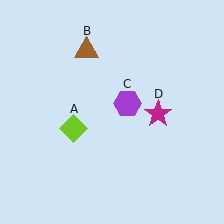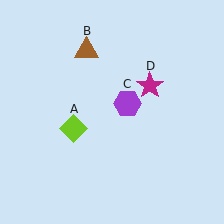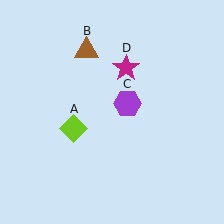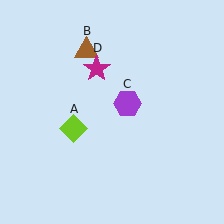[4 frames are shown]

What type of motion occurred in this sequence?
The magenta star (object D) rotated counterclockwise around the center of the scene.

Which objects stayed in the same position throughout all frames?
Lime diamond (object A) and brown triangle (object B) and purple hexagon (object C) remained stationary.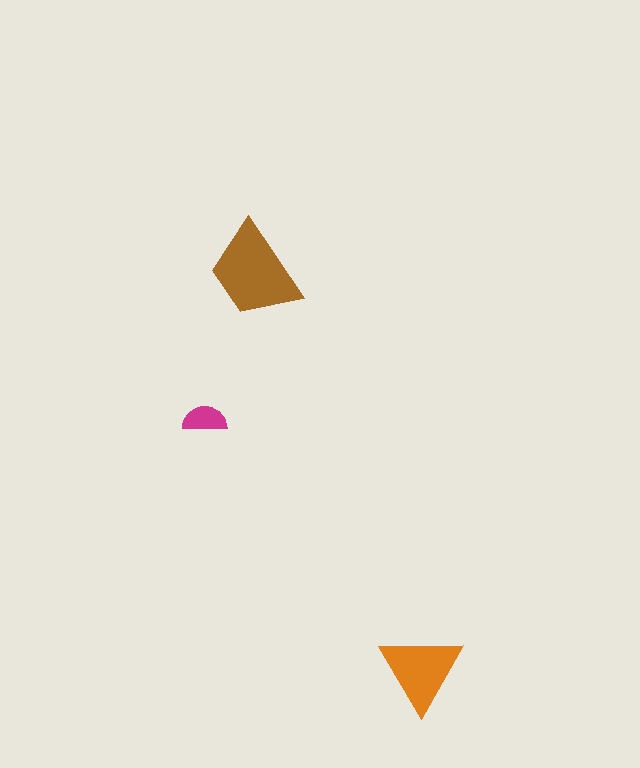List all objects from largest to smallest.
The brown trapezoid, the orange triangle, the magenta semicircle.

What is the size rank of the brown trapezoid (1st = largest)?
1st.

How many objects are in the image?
There are 3 objects in the image.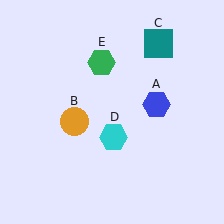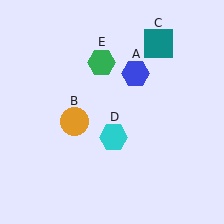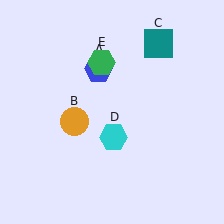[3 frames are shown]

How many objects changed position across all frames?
1 object changed position: blue hexagon (object A).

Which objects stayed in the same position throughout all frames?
Orange circle (object B) and teal square (object C) and cyan hexagon (object D) and green hexagon (object E) remained stationary.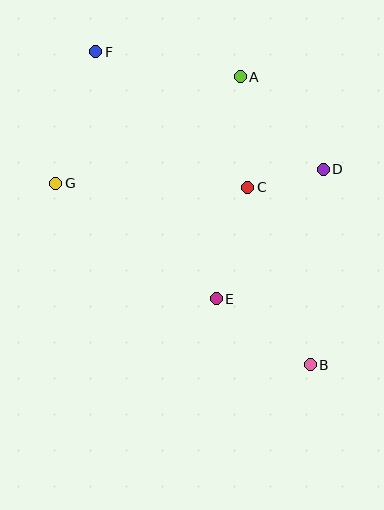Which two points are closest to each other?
Points C and D are closest to each other.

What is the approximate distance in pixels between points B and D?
The distance between B and D is approximately 196 pixels.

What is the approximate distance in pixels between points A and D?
The distance between A and D is approximately 124 pixels.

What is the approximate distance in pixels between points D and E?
The distance between D and E is approximately 168 pixels.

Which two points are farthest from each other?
Points B and F are farthest from each other.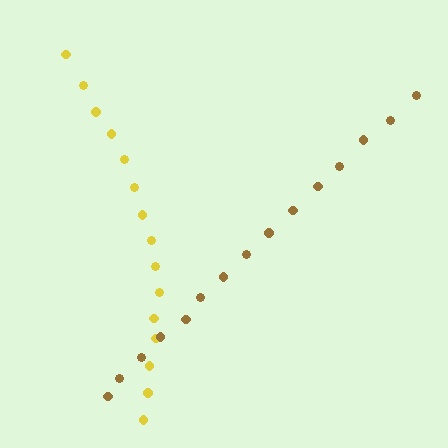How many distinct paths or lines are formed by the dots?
There are 2 distinct paths.